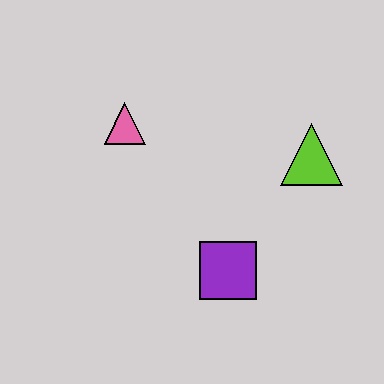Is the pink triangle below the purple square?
No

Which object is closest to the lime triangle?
The purple square is closest to the lime triangle.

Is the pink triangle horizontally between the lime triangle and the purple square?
No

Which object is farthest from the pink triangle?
The lime triangle is farthest from the pink triangle.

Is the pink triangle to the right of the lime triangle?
No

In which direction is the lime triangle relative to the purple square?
The lime triangle is above the purple square.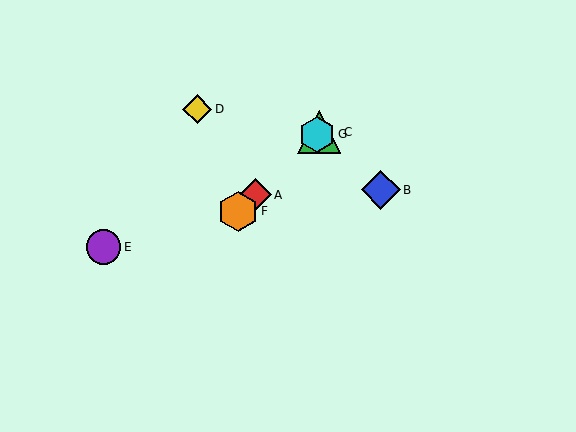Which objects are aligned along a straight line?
Objects A, C, F, G are aligned along a straight line.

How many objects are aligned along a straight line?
4 objects (A, C, F, G) are aligned along a straight line.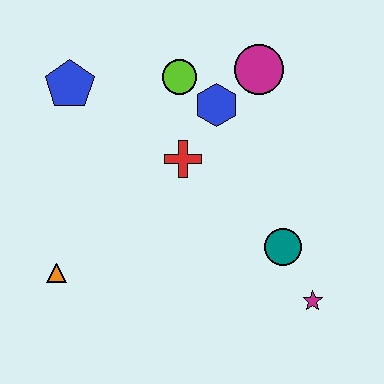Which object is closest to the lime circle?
The blue hexagon is closest to the lime circle.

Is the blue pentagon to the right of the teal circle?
No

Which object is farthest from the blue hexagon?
The orange triangle is farthest from the blue hexagon.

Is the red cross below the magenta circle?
Yes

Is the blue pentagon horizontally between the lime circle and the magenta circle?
No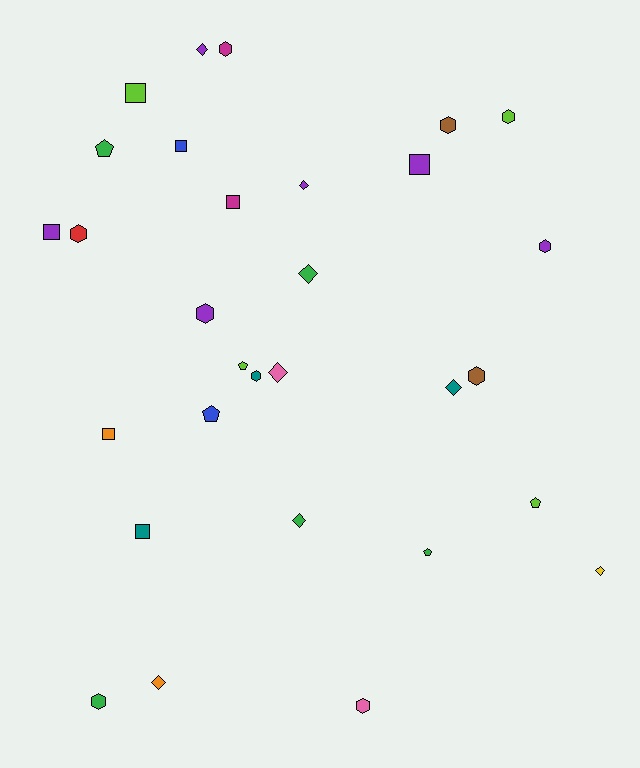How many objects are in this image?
There are 30 objects.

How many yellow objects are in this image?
There is 1 yellow object.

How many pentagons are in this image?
There are 5 pentagons.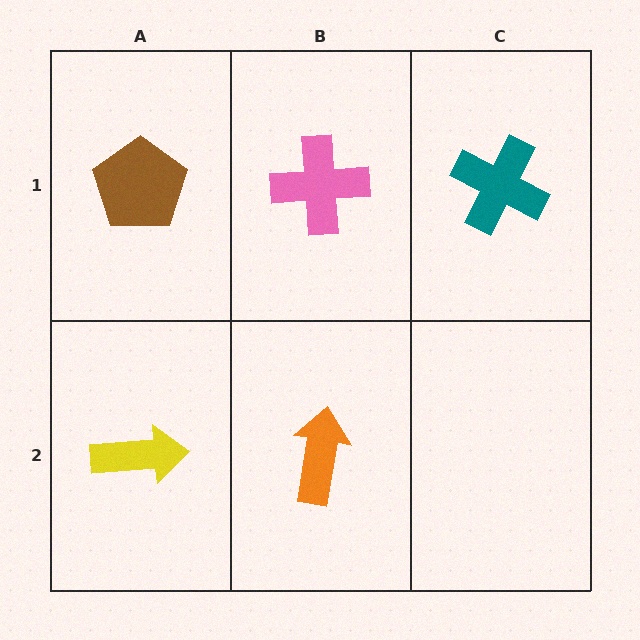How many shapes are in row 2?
2 shapes.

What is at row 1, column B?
A pink cross.